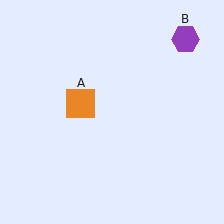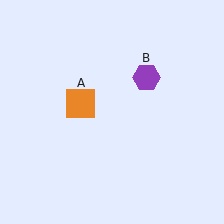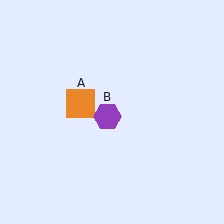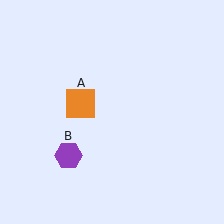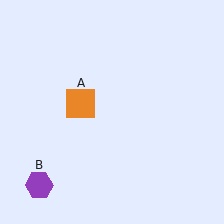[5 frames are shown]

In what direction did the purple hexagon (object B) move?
The purple hexagon (object B) moved down and to the left.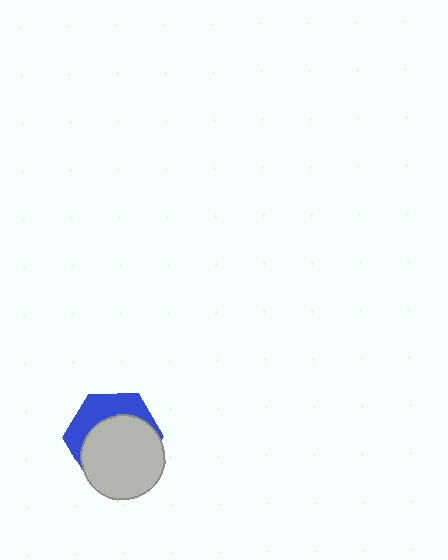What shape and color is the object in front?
The object in front is a light gray circle.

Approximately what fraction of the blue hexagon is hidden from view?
Roughly 63% of the blue hexagon is hidden behind the light gray circle.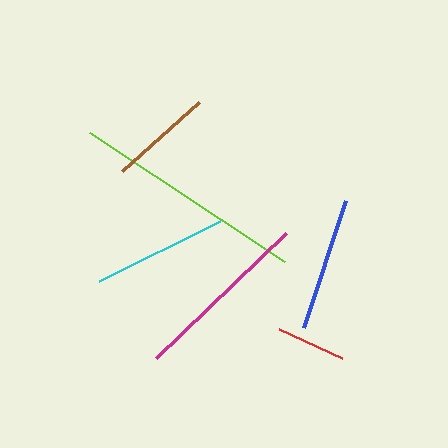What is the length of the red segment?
The red segment is approximately 69 pixels long.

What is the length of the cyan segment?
The cyan segment is approximately 136 pixels long.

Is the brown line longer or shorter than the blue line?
The blue line is longer than the brown line.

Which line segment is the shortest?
The red line is the shortest at approximately 69 pixels.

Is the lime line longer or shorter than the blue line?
The lime line is longer than the blue line.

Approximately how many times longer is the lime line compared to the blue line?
The lime line is approximately 1.7 times the length of the blue line.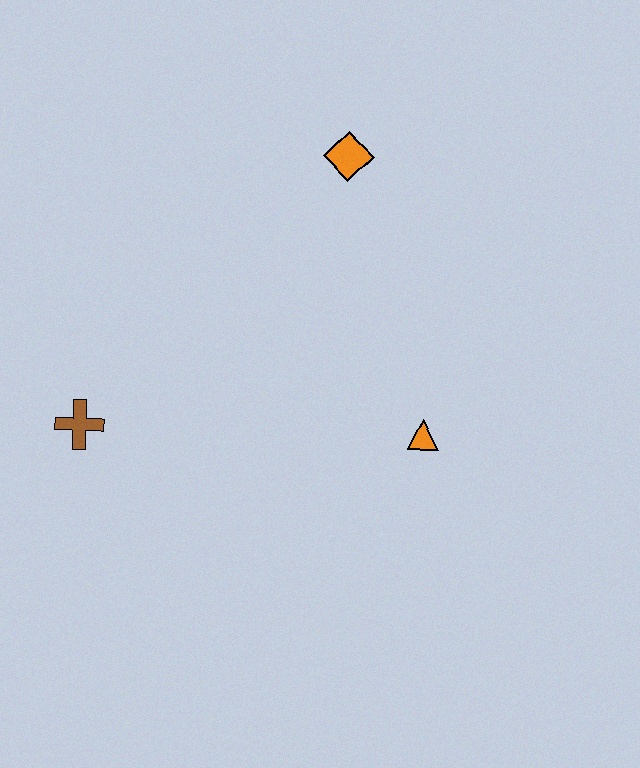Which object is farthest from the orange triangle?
The brown cross is farthest from the orange triangle.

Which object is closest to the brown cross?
The orange triangle is closest to the brown cross.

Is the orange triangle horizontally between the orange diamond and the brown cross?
No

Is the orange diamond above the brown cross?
Yes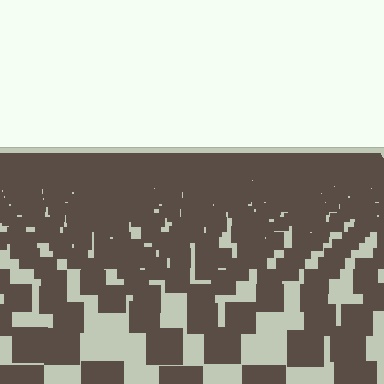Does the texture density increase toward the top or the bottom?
Density increases toward the top.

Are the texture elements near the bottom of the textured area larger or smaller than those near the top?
Larger. Near the bottom, elements are closer to the viewer and appear at a bigger on-screen size.